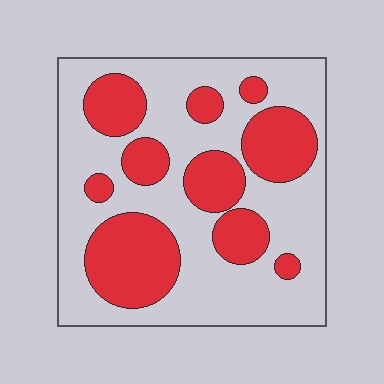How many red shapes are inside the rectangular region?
10.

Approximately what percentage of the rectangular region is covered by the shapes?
Approximately 35%.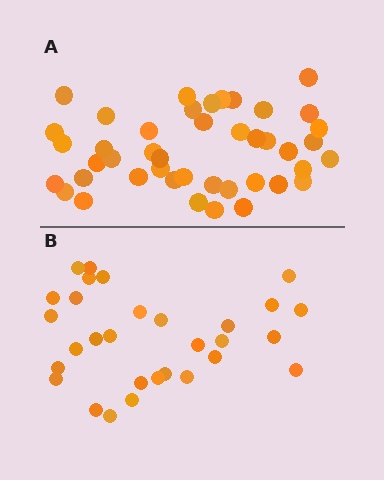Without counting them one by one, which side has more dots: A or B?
Region A (the top region) has more dots.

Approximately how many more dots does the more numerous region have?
Region A has approximately 15 more dots than region B.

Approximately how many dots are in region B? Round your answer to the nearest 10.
About 30 dots.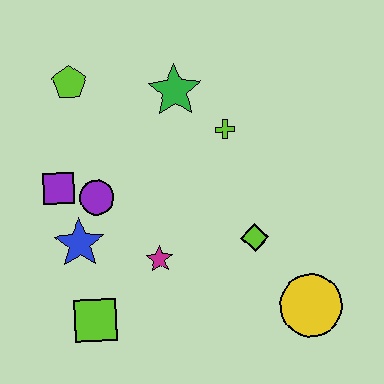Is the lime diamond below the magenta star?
No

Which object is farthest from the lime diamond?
The lime pentagon is farthest from the lime diamond.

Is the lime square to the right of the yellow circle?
No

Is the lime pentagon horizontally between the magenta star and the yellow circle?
No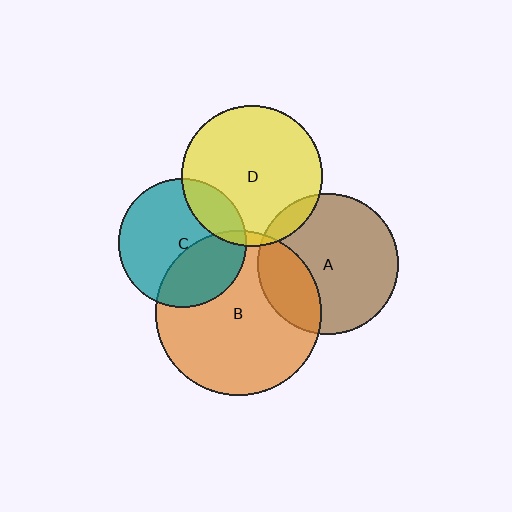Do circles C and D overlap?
Yes.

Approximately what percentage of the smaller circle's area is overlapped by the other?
Approximately 20%.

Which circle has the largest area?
Circle B (orange).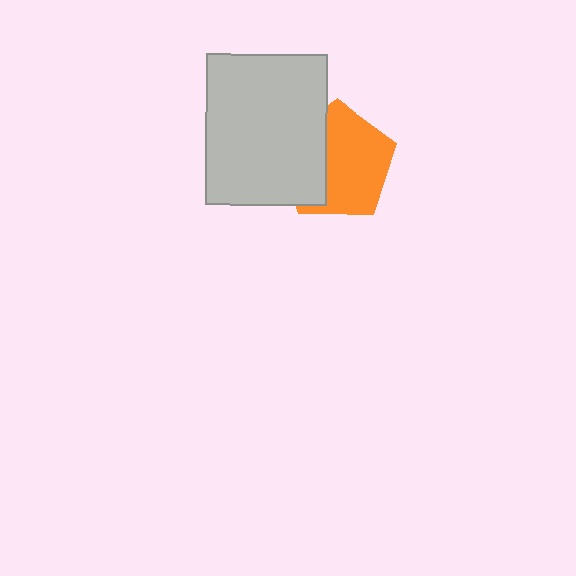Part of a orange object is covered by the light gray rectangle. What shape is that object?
It is a pentagon.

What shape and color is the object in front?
The object in front is a light gray rectangle.